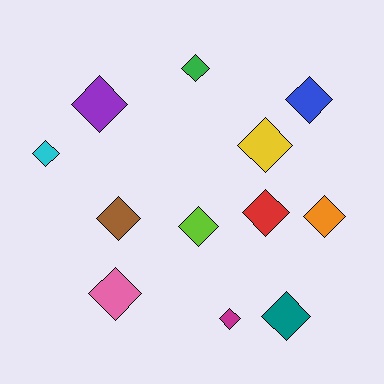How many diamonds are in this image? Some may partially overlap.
There are 12 diamonds.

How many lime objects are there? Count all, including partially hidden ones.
There is 1 lime object.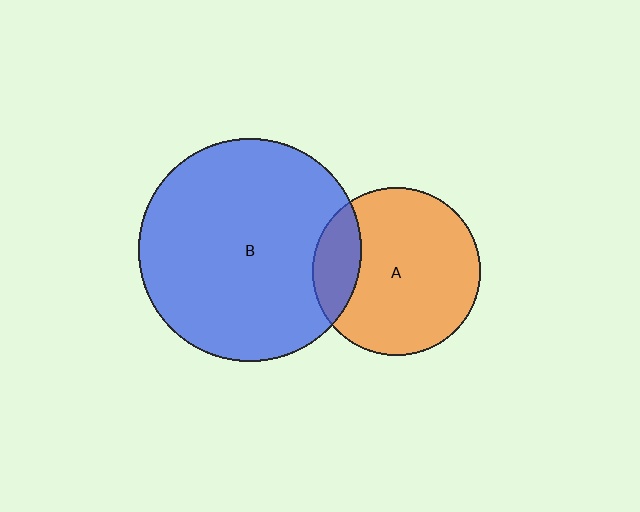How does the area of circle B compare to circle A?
Approximately 1.8 times.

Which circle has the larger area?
Circle B (blue).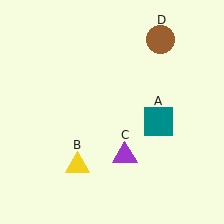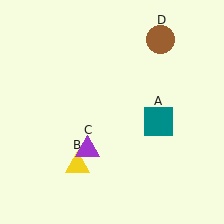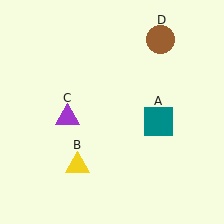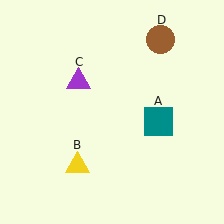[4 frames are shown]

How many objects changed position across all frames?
1 object changed position: purple triangle (object C).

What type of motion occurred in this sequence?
The purple triangle (object C) rotated clockwise around the center of the scene.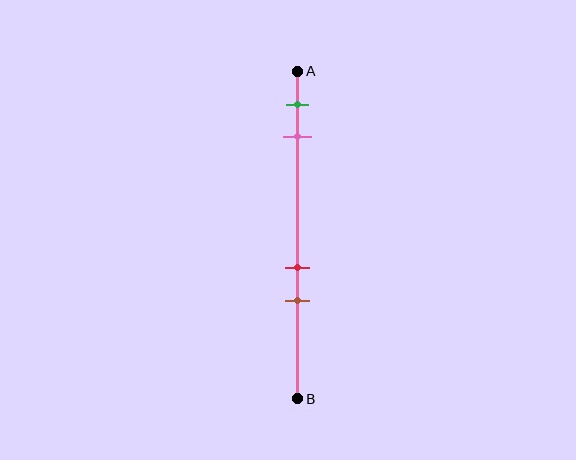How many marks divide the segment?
There are 4 marks dividing the segment.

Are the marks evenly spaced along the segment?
No, the marks are not evenly spaced.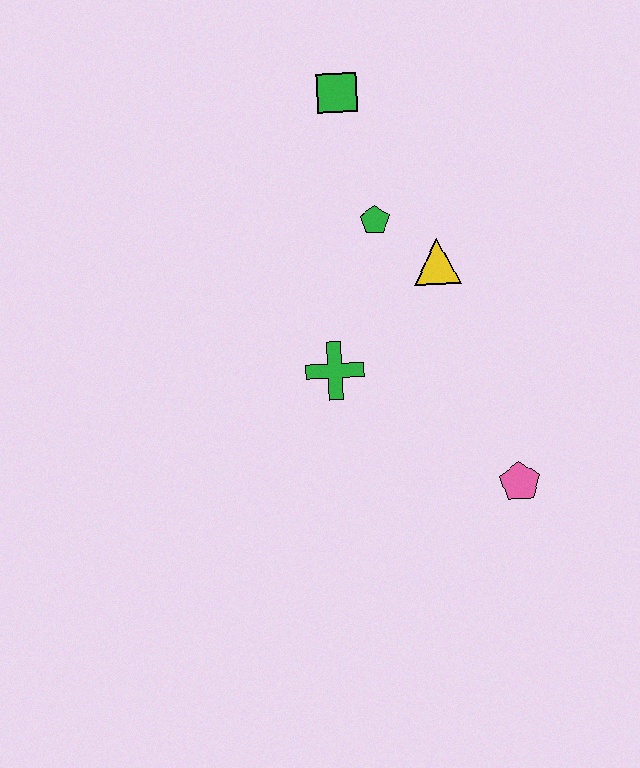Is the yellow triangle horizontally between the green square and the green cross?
No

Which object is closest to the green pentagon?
The yellow triangle is closest to the green pentagon.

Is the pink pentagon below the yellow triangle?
Yes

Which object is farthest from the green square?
The pink pentagon is farthest from the green square.